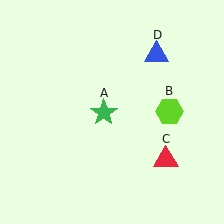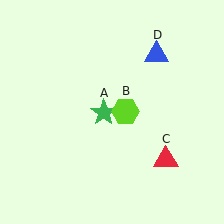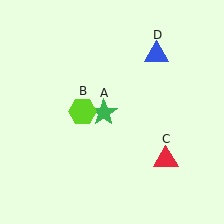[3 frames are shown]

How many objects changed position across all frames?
1 object changed position: lime hexagon (object B).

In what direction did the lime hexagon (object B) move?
The lime hexagon (object B) moved left.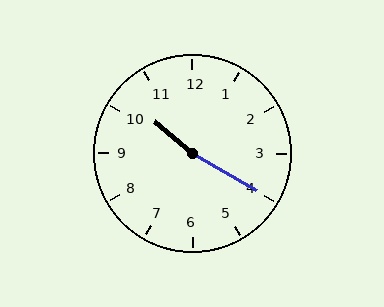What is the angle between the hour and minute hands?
Approximately 170 degrees.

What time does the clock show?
10:20.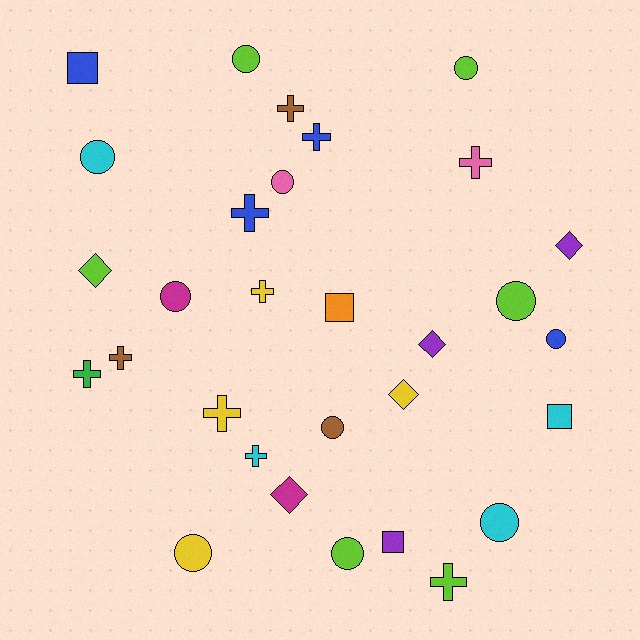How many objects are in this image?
There are 30 objects.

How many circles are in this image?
There are 11 circles.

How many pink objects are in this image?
There are 2 pink objects.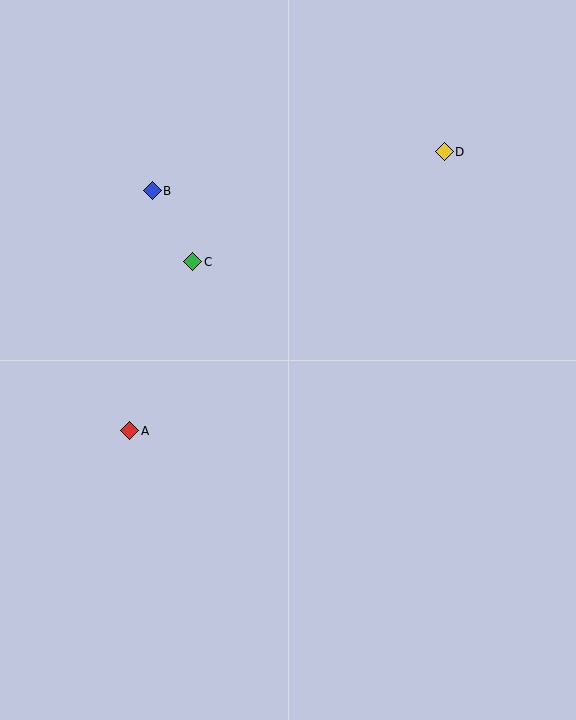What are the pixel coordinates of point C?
Point C is at (193, 262).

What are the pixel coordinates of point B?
Point B is at (152, 191).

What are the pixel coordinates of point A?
Point A is at (130, 431).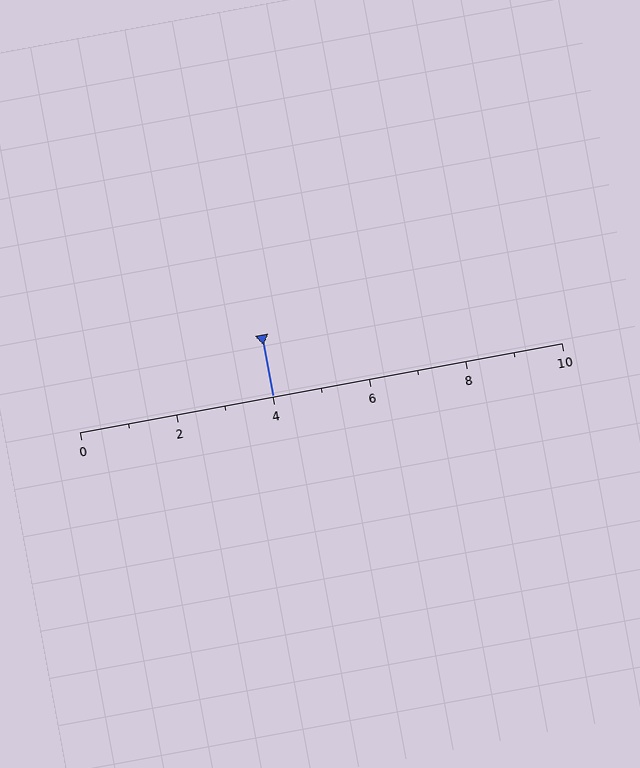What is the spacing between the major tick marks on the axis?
The major ticks are spaced 2 apart.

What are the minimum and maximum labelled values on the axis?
The axis runs from 0 to 10.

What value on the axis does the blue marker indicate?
The marker indicates approximately 4.